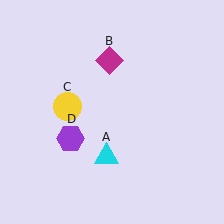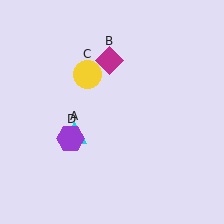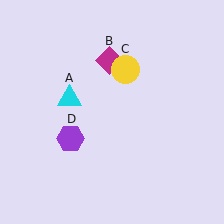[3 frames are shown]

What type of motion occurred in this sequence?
The cyan triangle (object A), yellow circle (object C) rotated clockwise around the center of the scene.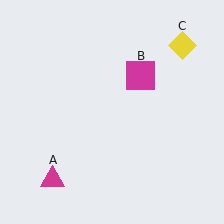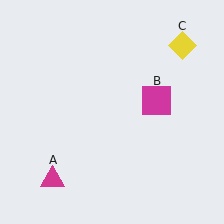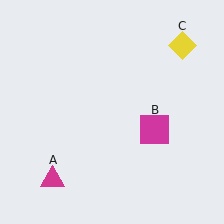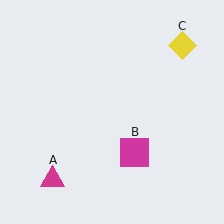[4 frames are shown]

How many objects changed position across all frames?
1 object changed position: magenta square (object B).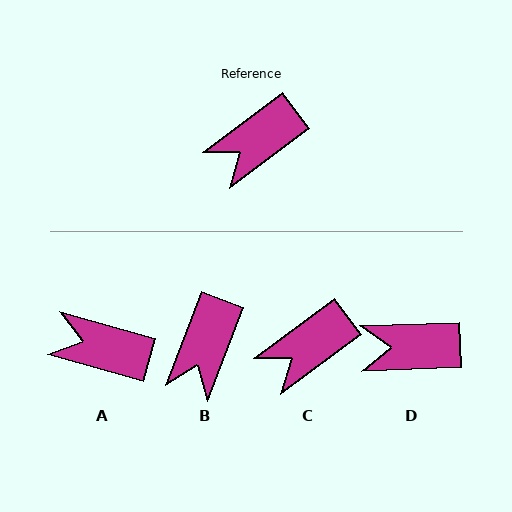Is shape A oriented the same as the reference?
No, it is off by about 53 degrees.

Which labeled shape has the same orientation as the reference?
C.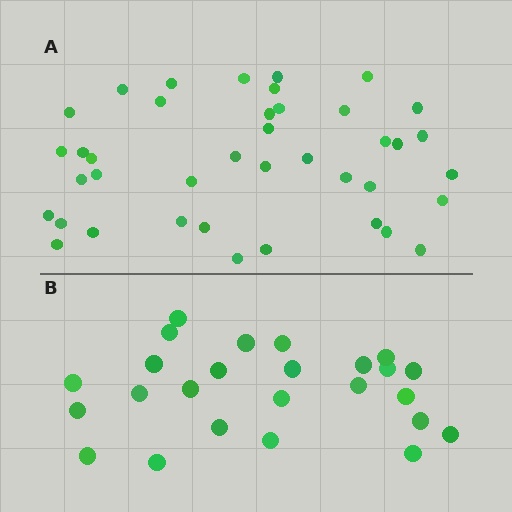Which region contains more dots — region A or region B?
Region A (the top region) has more dots.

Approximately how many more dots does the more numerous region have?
Region A has approximately 15 more dots than region B.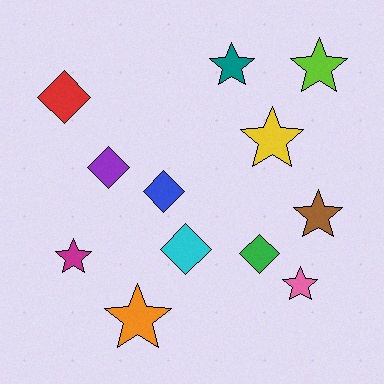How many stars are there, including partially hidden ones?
There are 7 stars.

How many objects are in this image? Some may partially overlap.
There are 12 objects.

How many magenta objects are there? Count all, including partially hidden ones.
There is 1 magenta object.